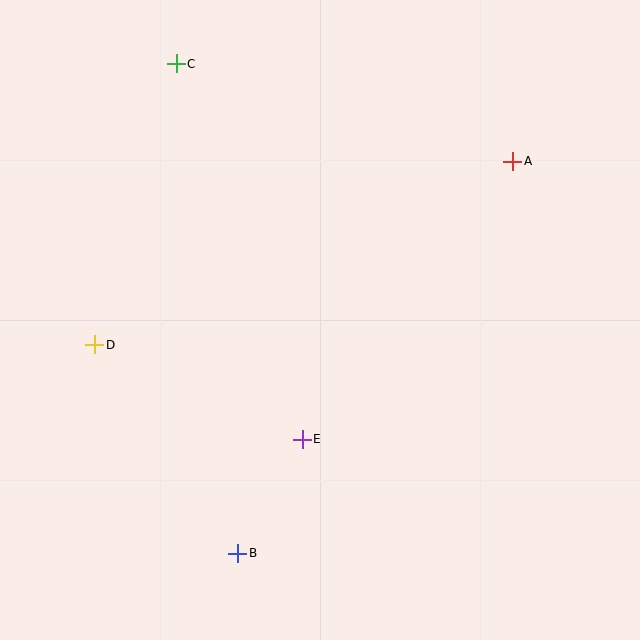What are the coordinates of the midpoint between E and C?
The midpoint between E and C is at (239, 251).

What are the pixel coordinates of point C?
Point C is at (176, 64).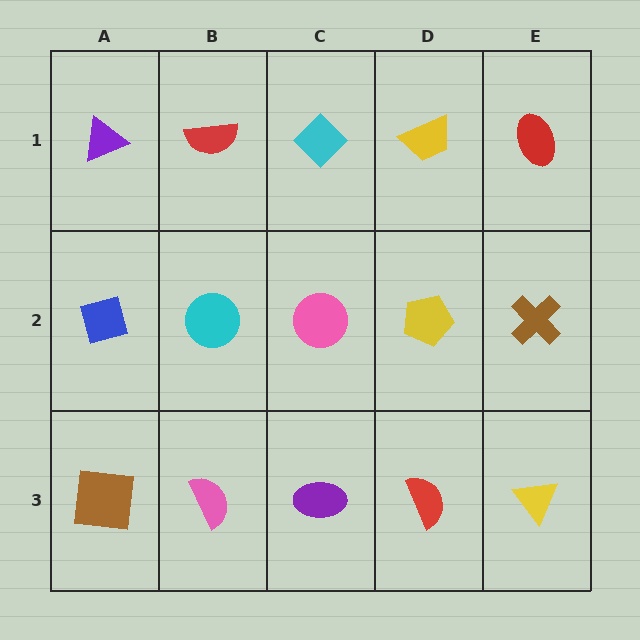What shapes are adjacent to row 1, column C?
A pink circle (row 2, column C), a red semicircle (row 1, column B), a yellow trapezoid (row 1, column D).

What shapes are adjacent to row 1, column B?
A cyan circle (row 2, column B), a purple triangle (row 1, column A), a cyan diamond (row 1, column C).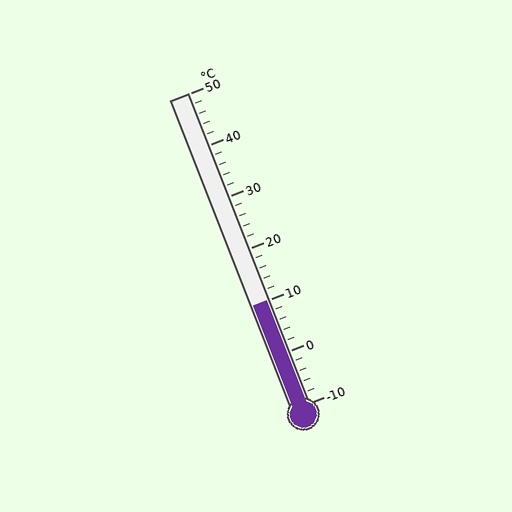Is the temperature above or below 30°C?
The temperature is below 30°C.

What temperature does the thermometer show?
The thermometer shows approximately 10°C.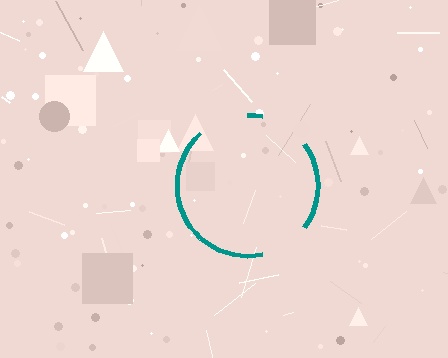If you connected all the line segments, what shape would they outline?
They would outline a circle.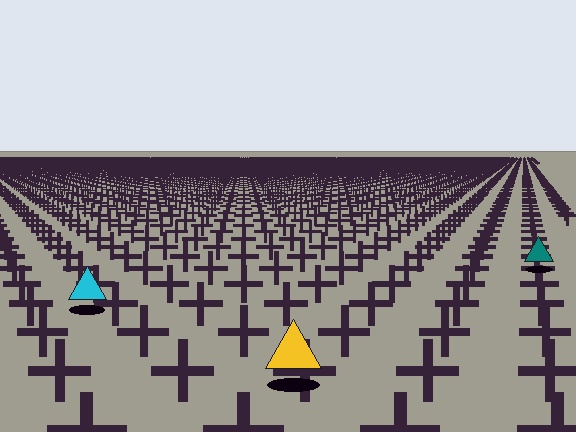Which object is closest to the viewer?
The yellow triangle is closest. The texture marks near it are larger and more spread out.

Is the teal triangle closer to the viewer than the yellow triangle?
No. The yellow triangle is closer — you can tell from the texture gradient: the ground texture is coarser near it.